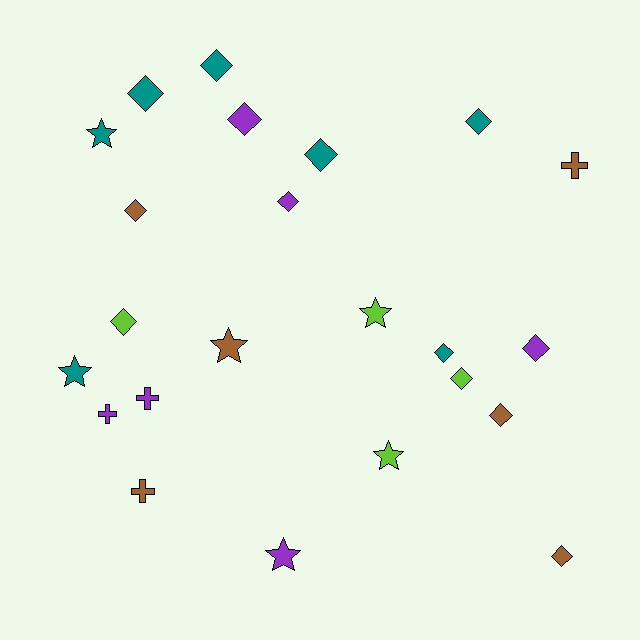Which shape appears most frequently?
Diamond, with 13 objects.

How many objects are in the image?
There are 23 objects.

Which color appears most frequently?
Teal, with 7 objects.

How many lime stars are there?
There are 2 lime stars.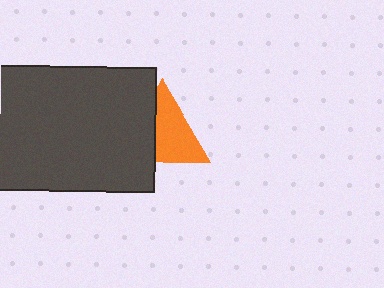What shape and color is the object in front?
The object in front is a dark gray rectangle.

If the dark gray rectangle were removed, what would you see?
You would see the complete orange triangle.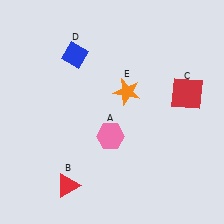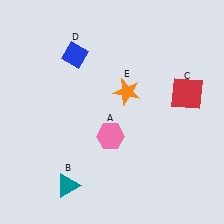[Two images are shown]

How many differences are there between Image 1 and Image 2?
There is 1 difference between the two images.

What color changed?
The triangle (B) changed from red in Image 1 to teal in Image 2.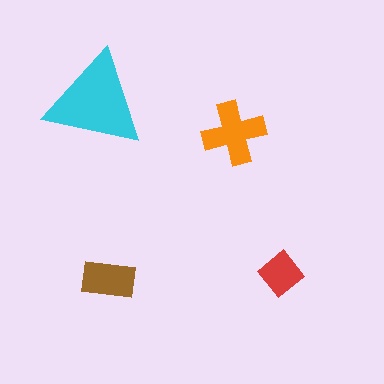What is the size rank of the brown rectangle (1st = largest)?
3rd.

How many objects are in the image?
There are 4 objects in the image.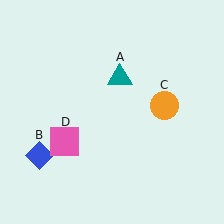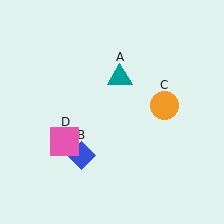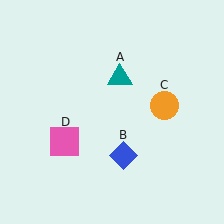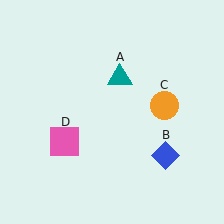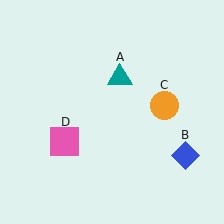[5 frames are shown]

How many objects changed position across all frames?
1 object changed position: blue diamond (object B).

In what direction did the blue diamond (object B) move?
The blue diamond (object B) moved right.